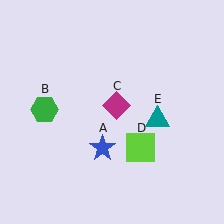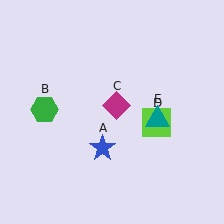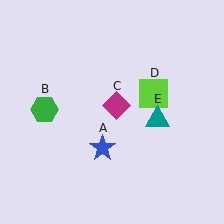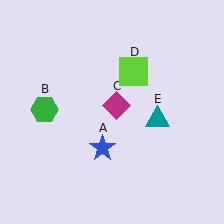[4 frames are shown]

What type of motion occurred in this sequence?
The lime square (object D) rotated counterclockwise around the center of the scene.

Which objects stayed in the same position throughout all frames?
Blue star (object A) and green hexagon (object B) and magenta diamond (object C) and teal triangle (object E) remained stationary.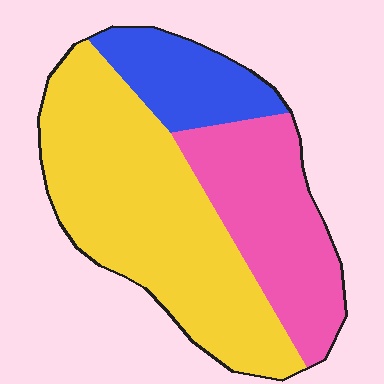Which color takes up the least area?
Blue, at roughly 15%.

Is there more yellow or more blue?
Yellow.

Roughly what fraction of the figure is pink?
Pink covers about 30% of the figure.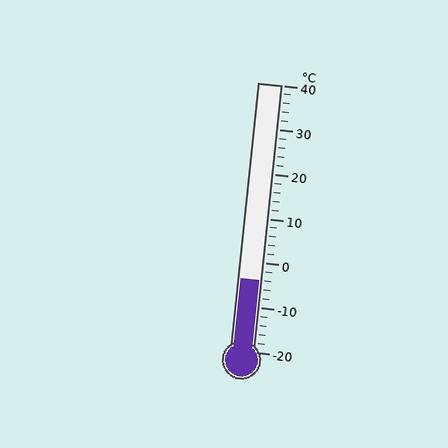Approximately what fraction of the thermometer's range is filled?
The thermometer is filled to approximately 25% of its range.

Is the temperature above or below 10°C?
The temperature is below 10°C.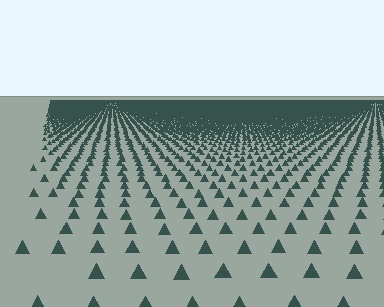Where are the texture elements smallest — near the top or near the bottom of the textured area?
Near the top.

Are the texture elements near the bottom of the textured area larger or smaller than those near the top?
Larger. Near the bottom, elements are closer to the viewer and appear at a bigger on-screen size.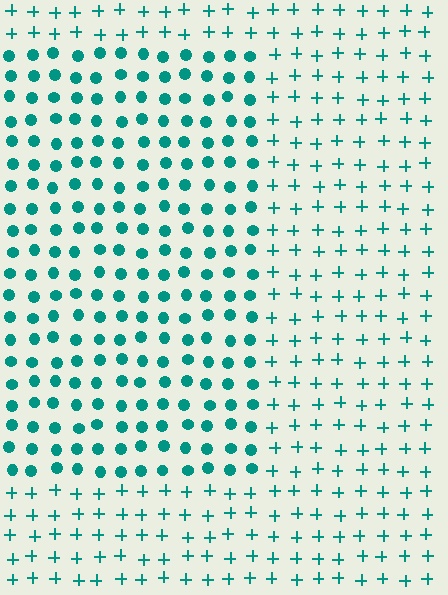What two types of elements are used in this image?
The image uses circles inside the rectangle region and plus signs outside it.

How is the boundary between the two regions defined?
The boundary is defined by a change in element shape: circles inside vs. plus signs outside. All elements share the same color and spacing.